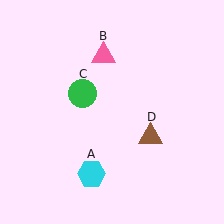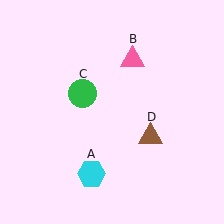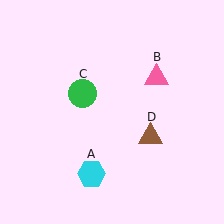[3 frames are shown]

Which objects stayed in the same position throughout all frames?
Cyan hexagon (object A) and green circle (object C) and brown triangle (object D) remained stationary.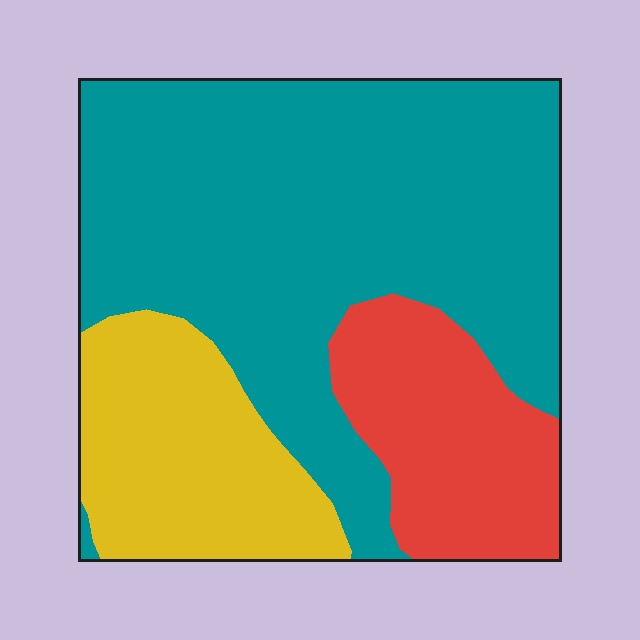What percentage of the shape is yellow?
Yellow covers about 20% of the shape.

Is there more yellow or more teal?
Teal.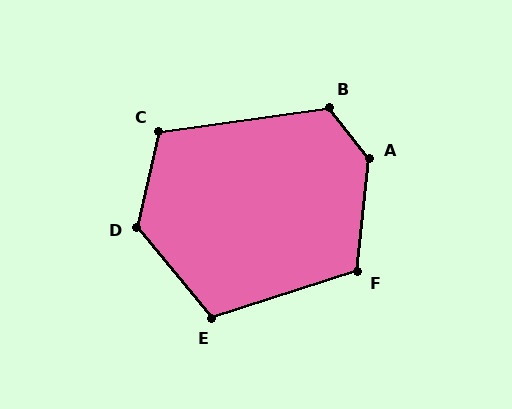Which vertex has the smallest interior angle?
C, at approximately 111 degrees.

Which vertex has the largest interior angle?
A, at approximately 137 degrees.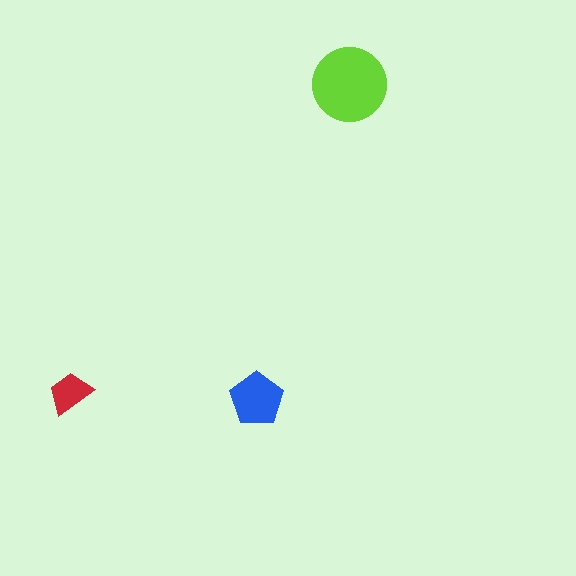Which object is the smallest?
The red trapezoid.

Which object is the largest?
The lime circle.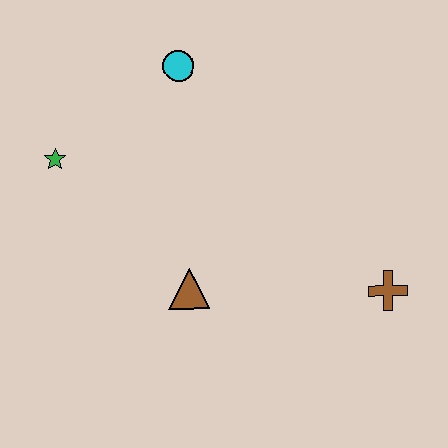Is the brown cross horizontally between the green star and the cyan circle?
No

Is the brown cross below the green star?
Yes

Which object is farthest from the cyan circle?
The brown cross is farthest from the cyan circle.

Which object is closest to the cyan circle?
The green star is closest to the cyan circle.